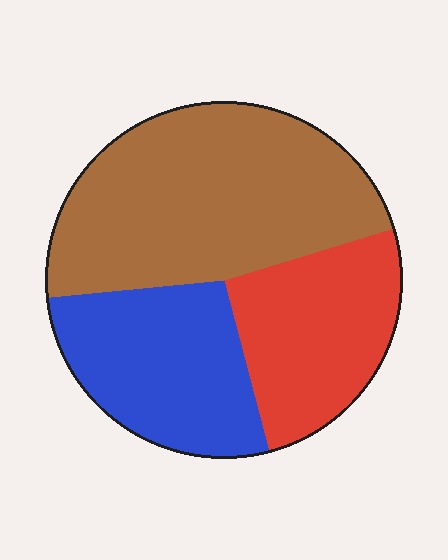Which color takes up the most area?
Brown, at roughly 45%.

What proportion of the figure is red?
Red takes up about one quarter (1/4) of the figure.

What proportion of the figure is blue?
Blue takes up about one quarter (1/4) of the figure.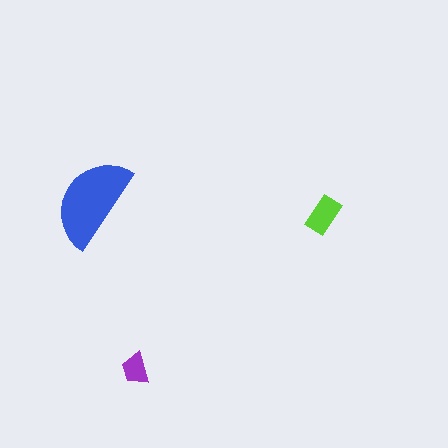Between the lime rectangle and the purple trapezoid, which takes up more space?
The lime rectangle.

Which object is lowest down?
The purple trapezoid is bottommost.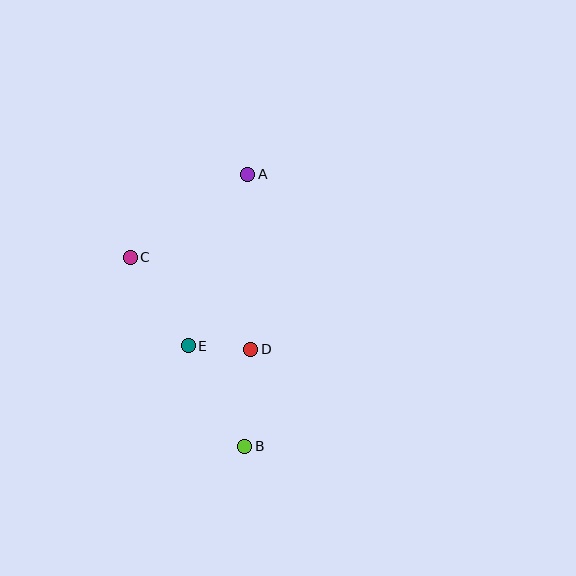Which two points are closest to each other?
Points D and E are closest to each other.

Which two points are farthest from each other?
Points A and B are farthest from each other.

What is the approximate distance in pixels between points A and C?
The distance between A and C is approximately 144 pixels.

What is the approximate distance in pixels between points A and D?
The distance between A and D is approximately 175 pixels.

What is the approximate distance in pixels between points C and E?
The distance between C and E is approximately 106 pixels.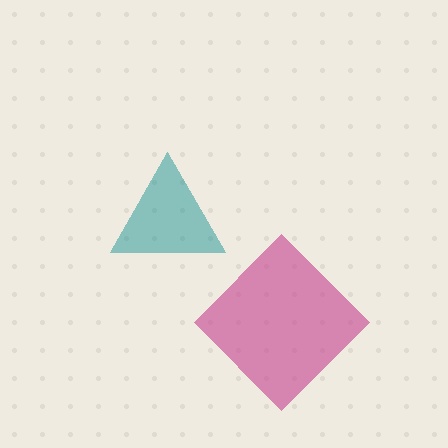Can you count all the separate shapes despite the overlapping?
Yes, there are 2 separate shapes.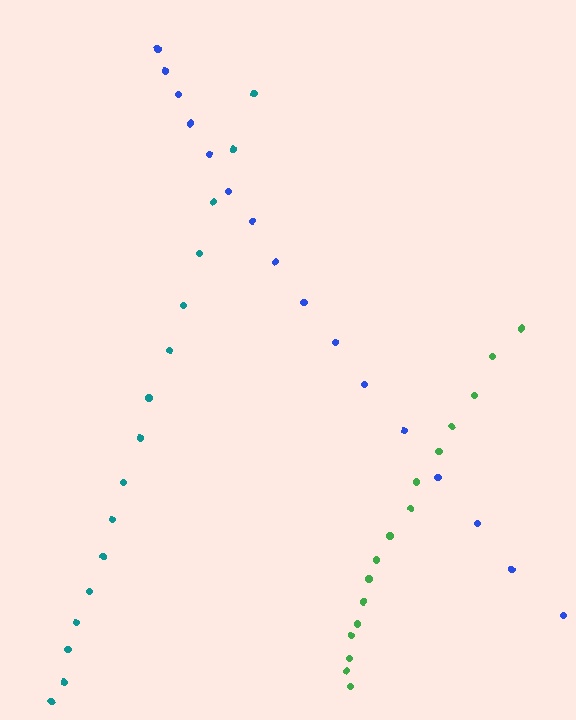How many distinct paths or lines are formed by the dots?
There are 3 distinct paths.